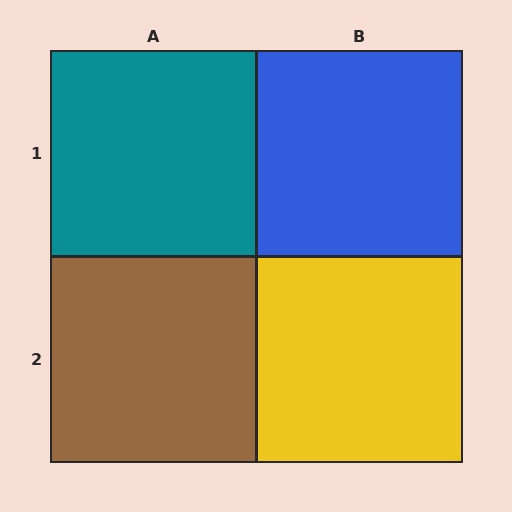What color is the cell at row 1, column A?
Teal.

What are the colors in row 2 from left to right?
Brown, yellow.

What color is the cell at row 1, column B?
Blue.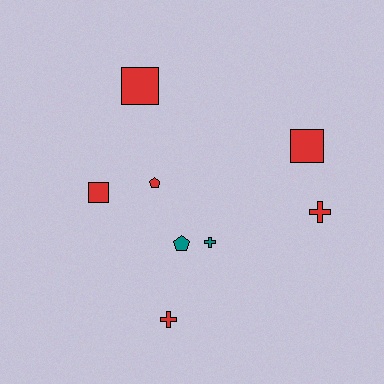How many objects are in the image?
There are 8 objects.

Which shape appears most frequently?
Square, with 3 objects.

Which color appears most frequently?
Red, with 6 objects.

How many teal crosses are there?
There is 1 teal cross.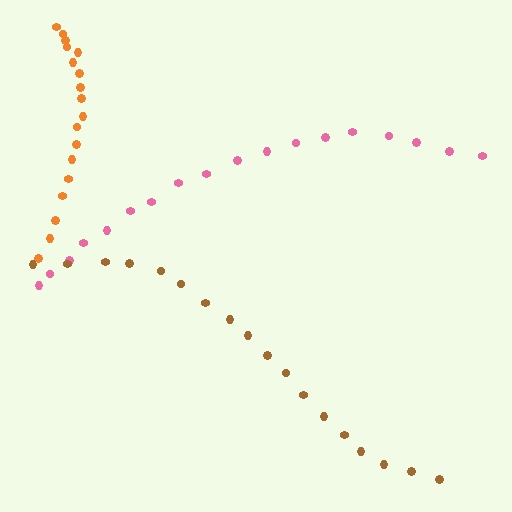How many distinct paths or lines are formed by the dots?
There are 3 distinct paths.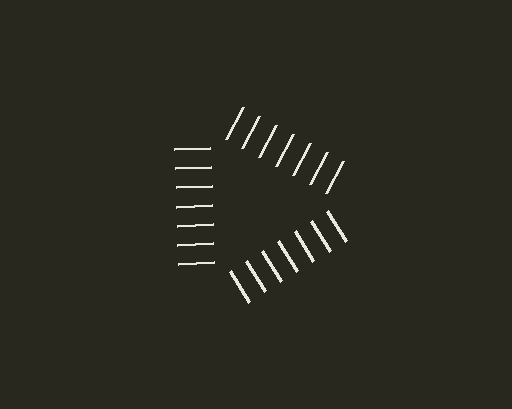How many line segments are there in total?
21 — 7 along each of the 3 edges.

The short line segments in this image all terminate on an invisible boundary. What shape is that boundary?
An illusory triangle — the line segments terminate on its edges but no continuous stroke is drawn.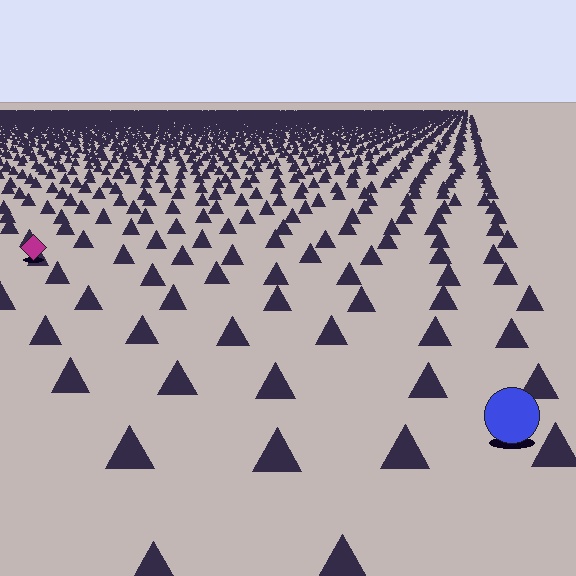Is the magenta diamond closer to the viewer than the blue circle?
No. The blue circle is closer — you can tell from the texture gradient: the ground texture is coarser near it.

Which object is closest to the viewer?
The blue circle is closest. The texture marks near it are larger and more spread out.